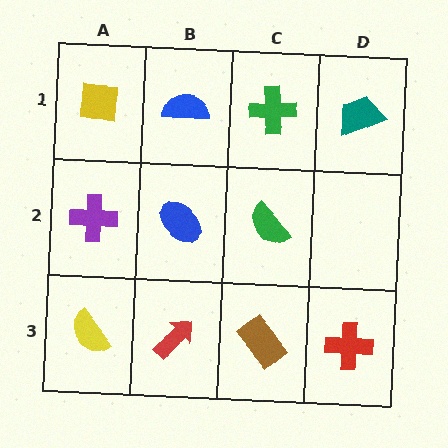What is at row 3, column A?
A yellow semicircle.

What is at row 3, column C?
A brown rectangle.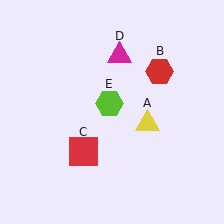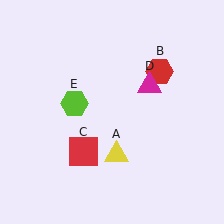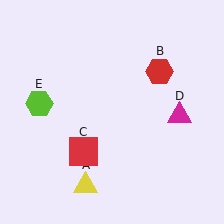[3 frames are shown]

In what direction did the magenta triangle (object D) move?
The magenta triangle (object D) moved down and to the right.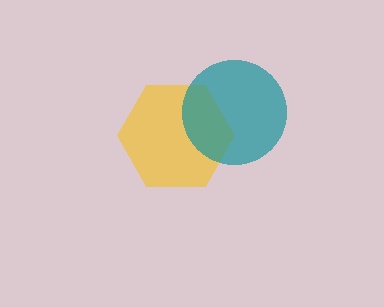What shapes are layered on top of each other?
The layered shapes are: a yellow hexagon, a teal circle.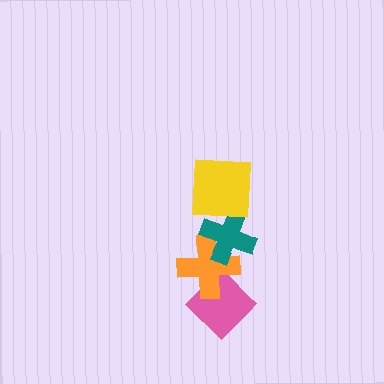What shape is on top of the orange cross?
The teal cross is on top of the orange cross.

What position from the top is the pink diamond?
The pink diamond is 4th from the top.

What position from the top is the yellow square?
The yellow square is 1st from the top.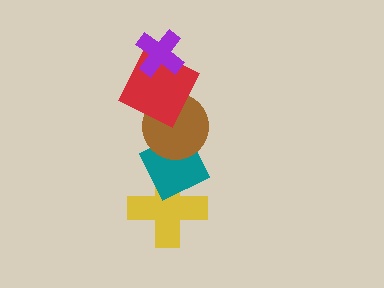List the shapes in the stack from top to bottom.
From top to bottom: the purple cross, the red square, the brown circle, the teal diamond, the yellow cross.